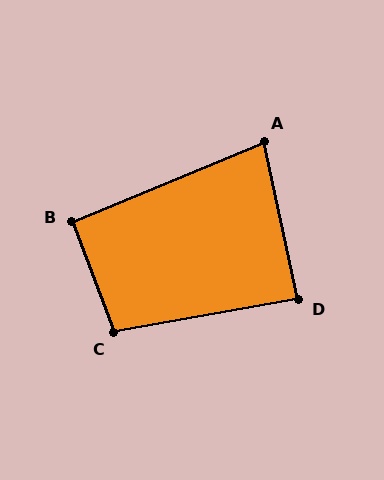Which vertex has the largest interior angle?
C, at approximately 100 degrees.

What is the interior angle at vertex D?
Approximately 88 degrees (approximately right).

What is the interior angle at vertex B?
Approximately 92 degrees (approximately right).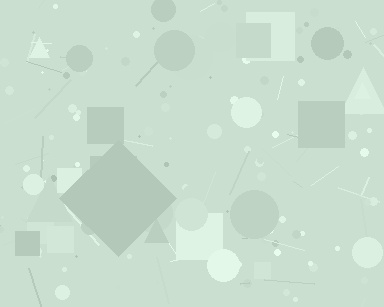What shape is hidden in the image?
A diamond is hidden in the image.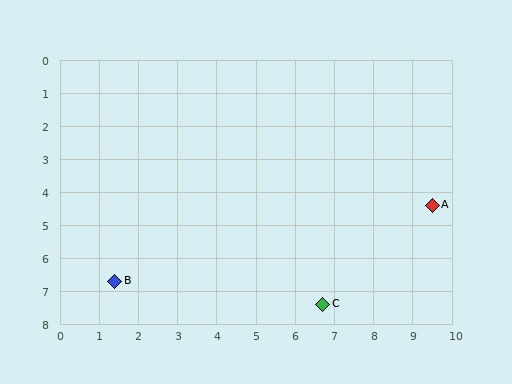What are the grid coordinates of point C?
Point C is at approximately (6.7, 7.4).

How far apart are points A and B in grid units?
Points A and B are about 8.4 grid units apart.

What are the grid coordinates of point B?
Point B is at approximately (1.4, 6.7).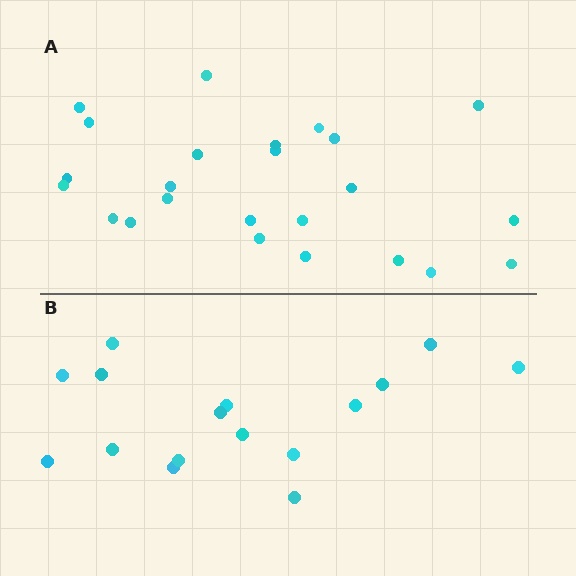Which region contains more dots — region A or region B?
Region A (the top region) has more dots.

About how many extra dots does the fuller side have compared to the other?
Region A has roughly 8 or so more dots than region B.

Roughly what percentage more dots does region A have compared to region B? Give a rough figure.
About 50% more.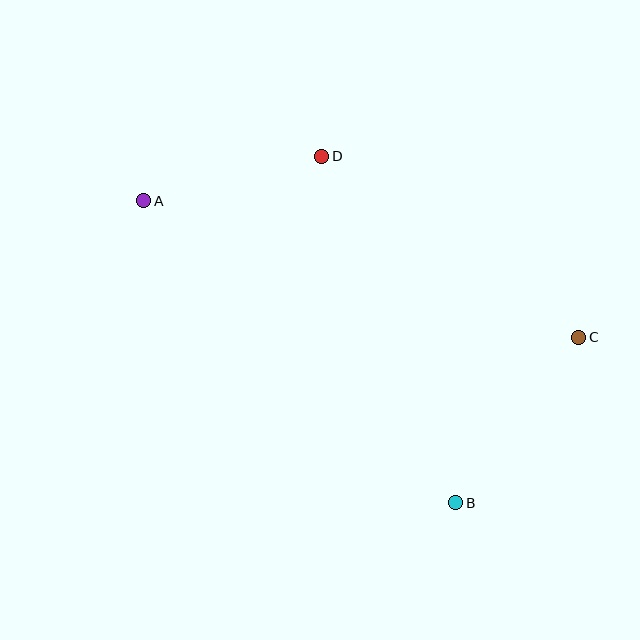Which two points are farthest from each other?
Points A and C are farthest from each other.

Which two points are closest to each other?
Points A and D are closest to each other.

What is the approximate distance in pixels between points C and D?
The distance between C and D is approximately 314 pixels.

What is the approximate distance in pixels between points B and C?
The distance between B and C is approximately 206 pixels.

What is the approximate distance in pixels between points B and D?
The distance between B and D is approximately 371 pixels.